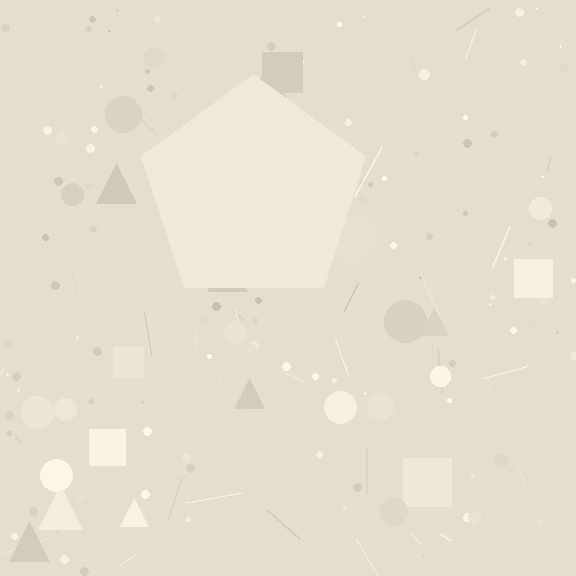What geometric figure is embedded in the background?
A pentagon is embedded in the background.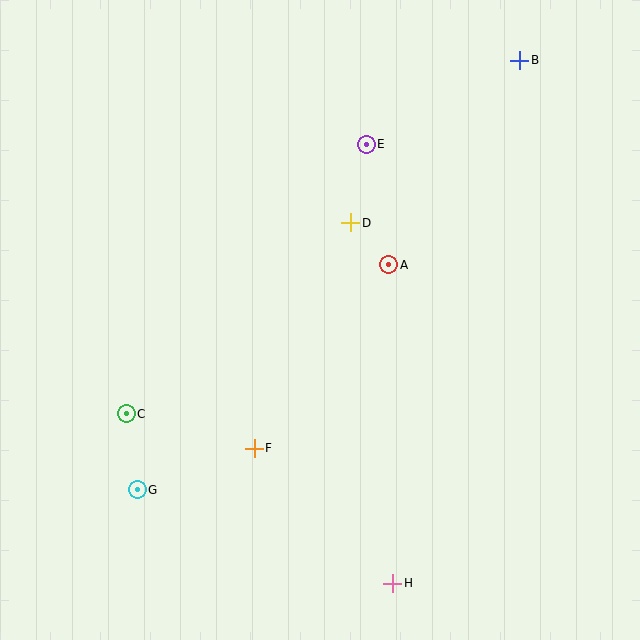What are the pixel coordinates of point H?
Point H is at (393, 583).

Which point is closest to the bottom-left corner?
Point G is closest to the bottom-left corner.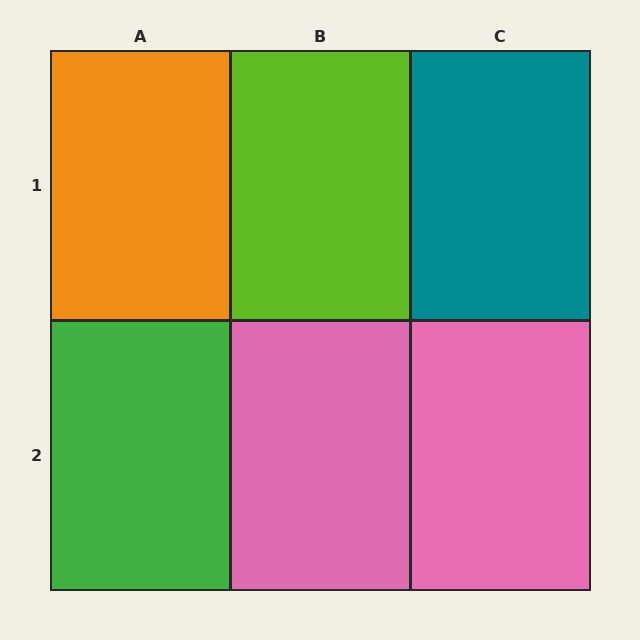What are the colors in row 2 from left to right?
Green, pink, pink.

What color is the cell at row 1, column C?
Teal.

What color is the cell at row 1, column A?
Orange.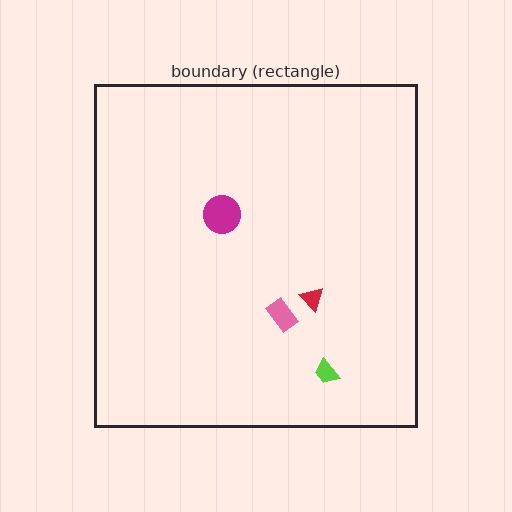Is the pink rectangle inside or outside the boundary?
Inside.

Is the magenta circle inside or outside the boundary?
Inside.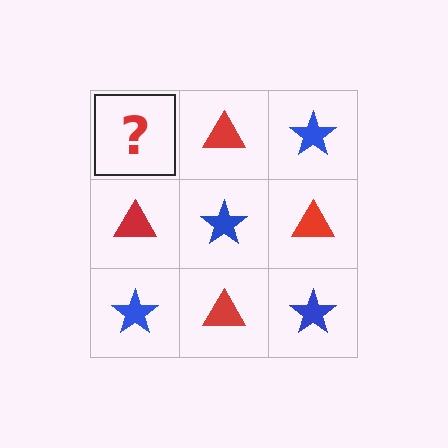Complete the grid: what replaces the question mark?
The question mark should be replaced with a blue star.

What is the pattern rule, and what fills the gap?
The rule is that it alternates blue star and red triangle in a checkerboard pattern. The gap should be filled with a blue star.